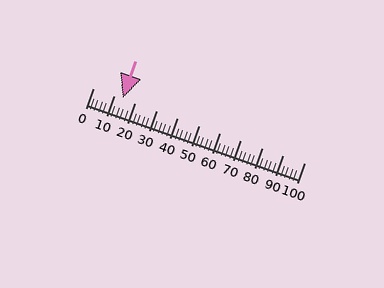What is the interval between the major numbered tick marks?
The major tick marks are spaced 10 units apart.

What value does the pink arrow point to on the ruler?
The pink arrow points to approximately 14.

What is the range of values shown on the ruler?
The ruler shows values from 0 to 100.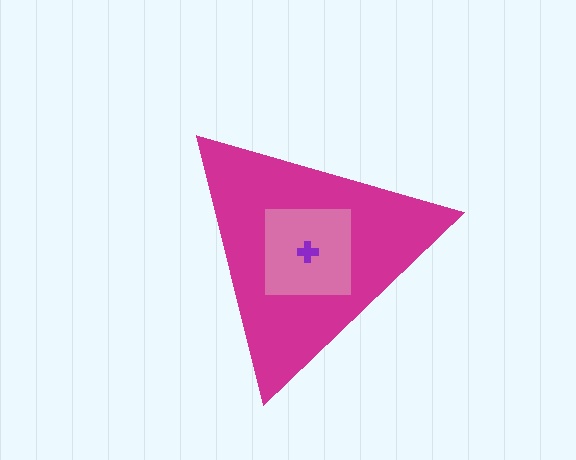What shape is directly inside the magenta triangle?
The pink square.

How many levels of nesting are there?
3.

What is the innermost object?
The purple cross.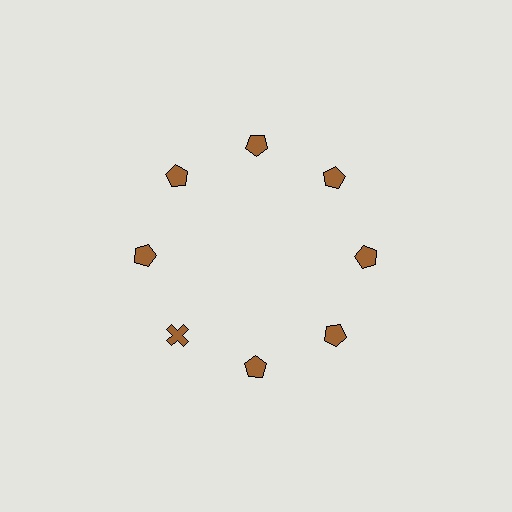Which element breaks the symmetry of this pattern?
The brown cross at roughly the 8 o'clock position breaks the symmetry. All other shapes are brown pentagons.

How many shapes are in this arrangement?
There are 8 shapes arranged in a ring pattern.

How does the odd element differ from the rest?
It has a different shape: cross instead of pentagon.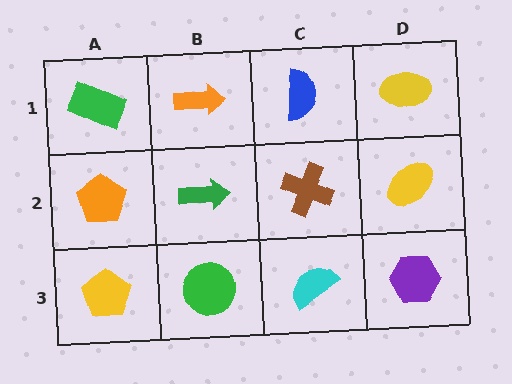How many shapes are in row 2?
4 shapes.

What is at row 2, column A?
An orange pentagon.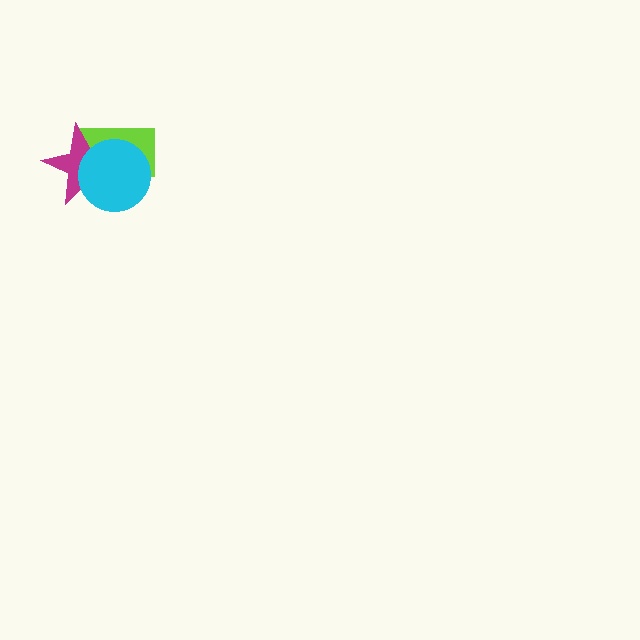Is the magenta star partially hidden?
Yes, it is partially covered by another shape.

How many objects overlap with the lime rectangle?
2 objects overlap with the lime rectangle.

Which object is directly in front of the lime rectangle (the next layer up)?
The magenta star is directly in front of the lime rectangle.